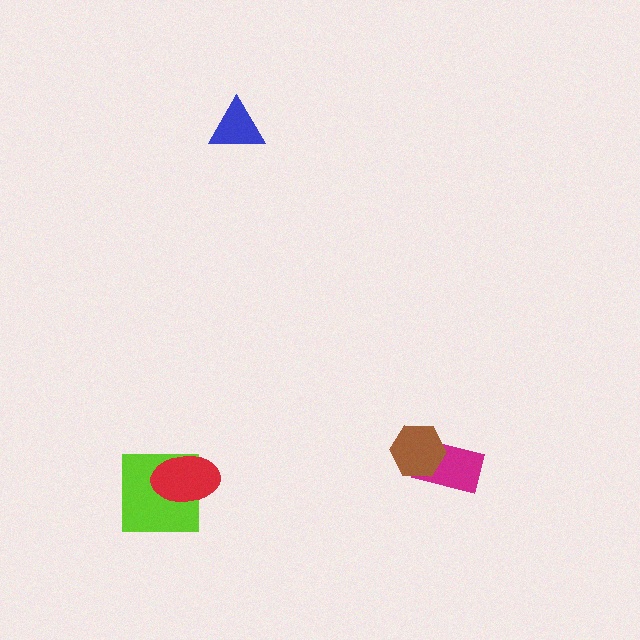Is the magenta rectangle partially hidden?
Yes, it is partially covered by another shape.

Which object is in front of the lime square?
The red ellipse is in front of the lime square.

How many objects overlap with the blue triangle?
0 objects overlap with the blue triangle.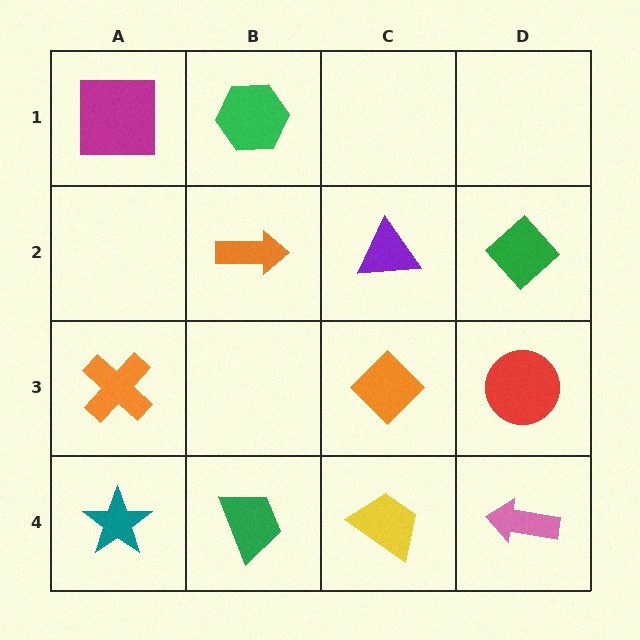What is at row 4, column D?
A pink arrow.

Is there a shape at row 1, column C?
No, that cell is empty.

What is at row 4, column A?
A teal star.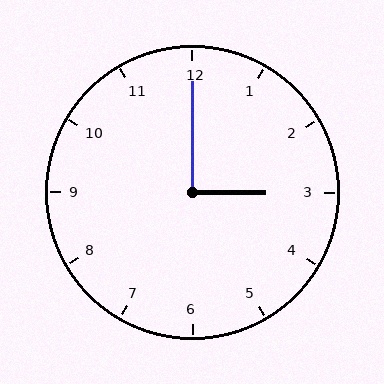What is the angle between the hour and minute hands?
Approximately 90 degrees.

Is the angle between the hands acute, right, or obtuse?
It is right.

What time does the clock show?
3:00.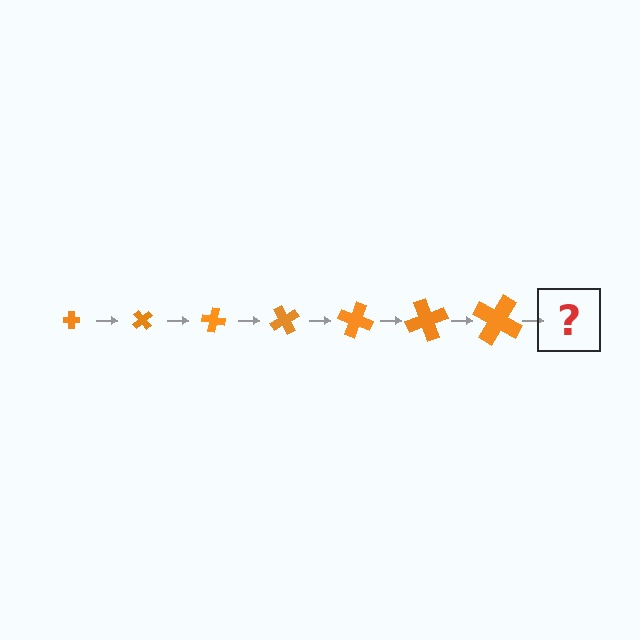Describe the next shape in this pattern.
It should be a cross, larger than the previous one and rotated 350 degrees from the start.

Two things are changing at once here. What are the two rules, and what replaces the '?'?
The two rules are that the cross grows larger each step and it rotates 50 degrees each step. The '?' should be a cross, larger than the previous one and rotated 350 degrees from the start.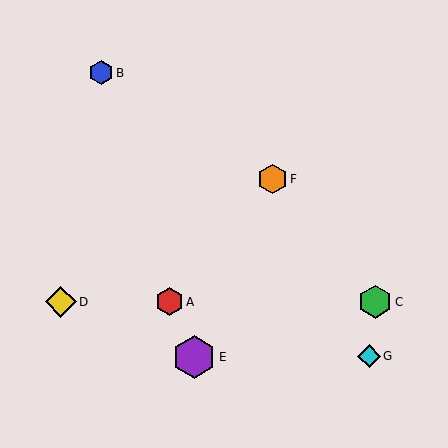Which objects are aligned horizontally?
Objects A, C, D are aligned horizontally.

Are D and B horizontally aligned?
No, D is at y≈302 and B is at y≈73.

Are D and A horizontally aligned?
Yes, both are at y≈302.